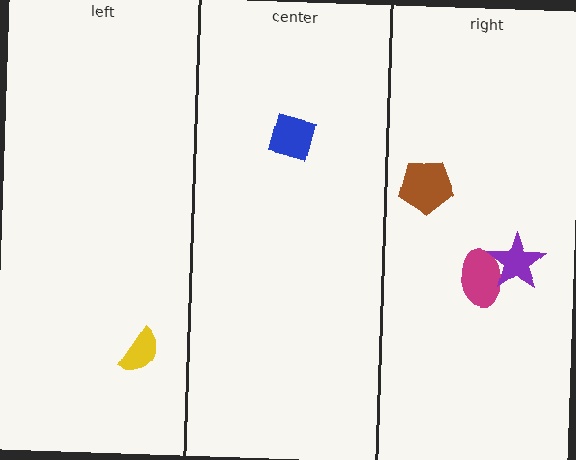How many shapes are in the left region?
1.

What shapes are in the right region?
The magenta ellipse, the purple star, the brown pentagon.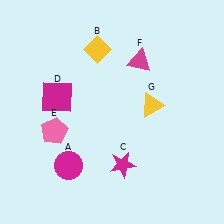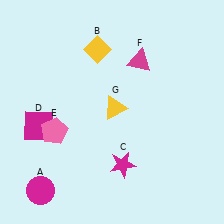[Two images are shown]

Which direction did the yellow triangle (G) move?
The yellow triangle (G) moved left.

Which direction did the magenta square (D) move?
The magenta square (D) moved down.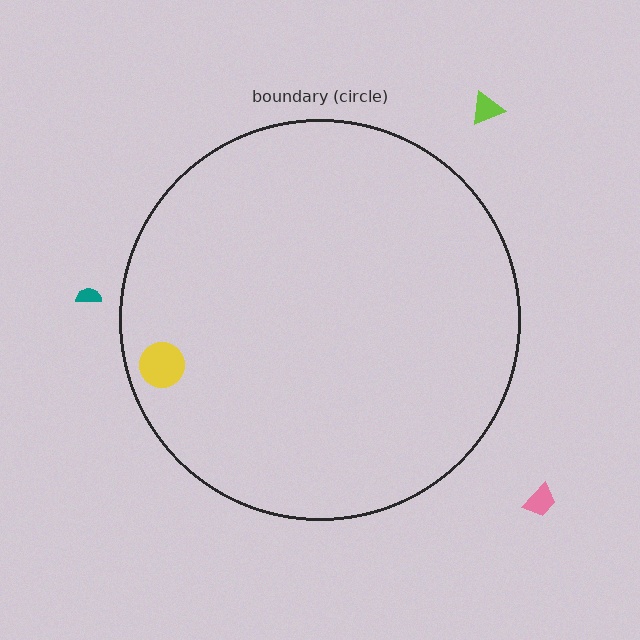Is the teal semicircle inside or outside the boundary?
Outside.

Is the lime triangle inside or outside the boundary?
Outside.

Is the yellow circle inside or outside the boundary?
Inside.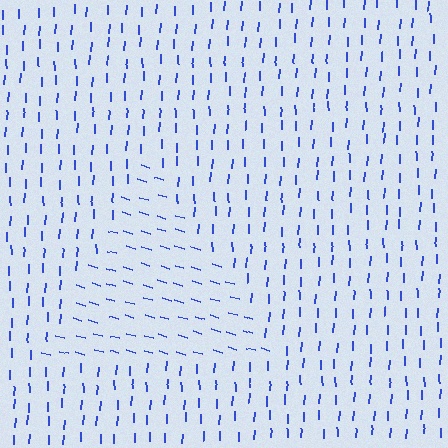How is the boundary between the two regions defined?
The boundary is defined purely by a change in line orientation (approximately 76 degrees difference). All lines are the same color and thickness.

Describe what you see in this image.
The image is filled with small blue line segments. A triangle region in the image has lines oriented differently from the surrounding lines, creating a visible texture boundary.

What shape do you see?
I see a triangle.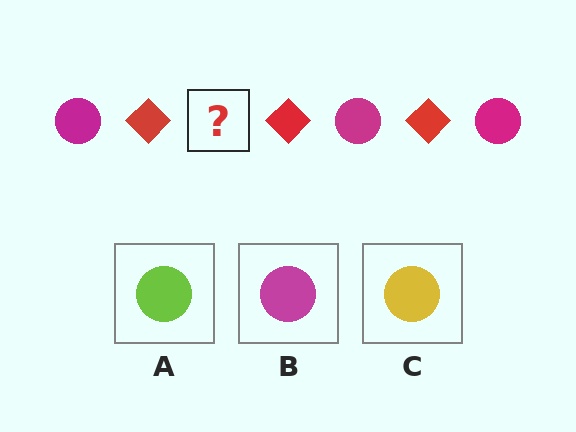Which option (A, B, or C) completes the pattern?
B.